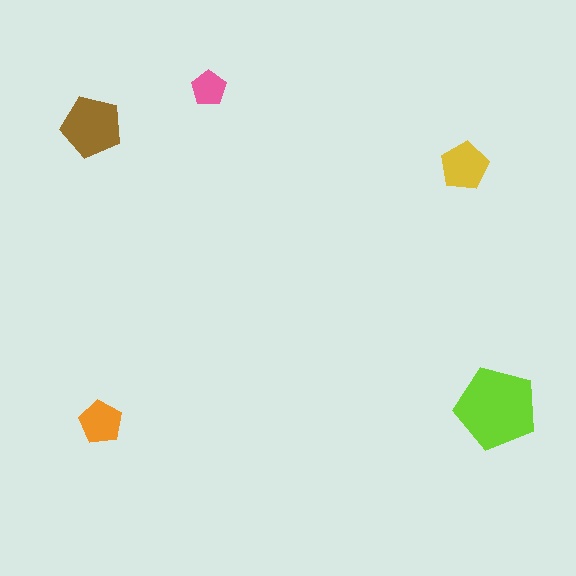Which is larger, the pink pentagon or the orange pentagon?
The orange one.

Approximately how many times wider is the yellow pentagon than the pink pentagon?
About 1.5 times wider.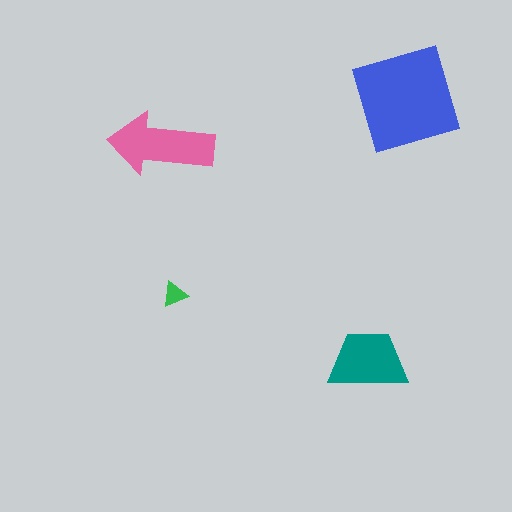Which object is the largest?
The blue square.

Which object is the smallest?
The green triangle.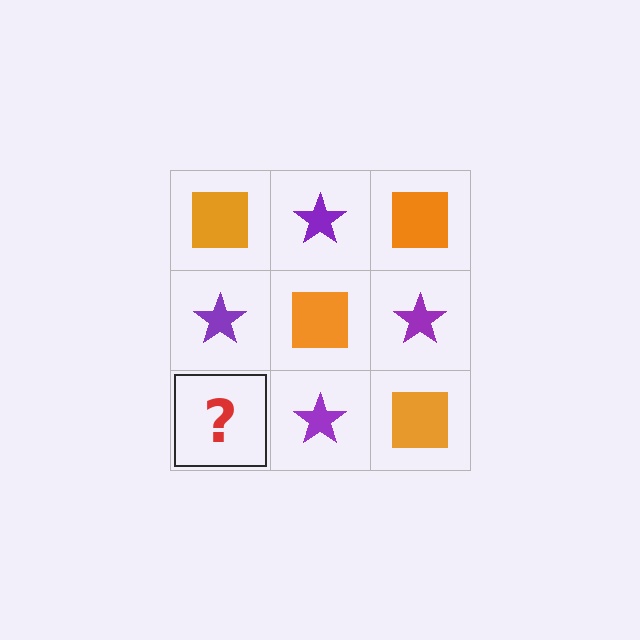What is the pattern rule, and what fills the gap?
The rule is that it alternates orange square and purple star in a checkerboard pattern. The gap should be filled with an orange square.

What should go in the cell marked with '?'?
The missing cell should contain an orange square.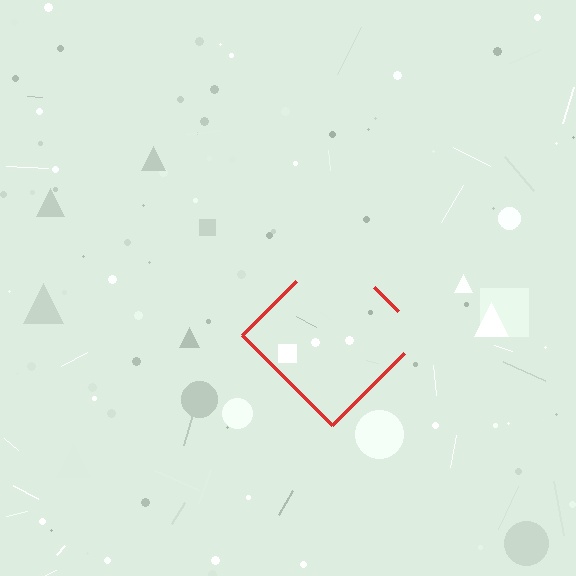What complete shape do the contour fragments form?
The contour fragments form a diamond.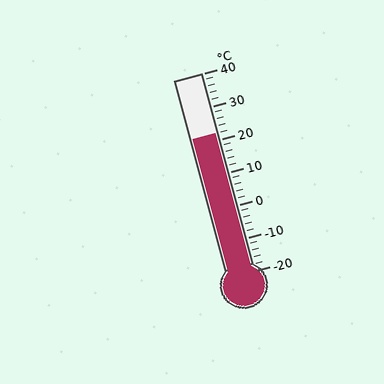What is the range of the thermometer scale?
The thermometer scale ranges from -20°C to 40°C.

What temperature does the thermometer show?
The thermometer shows approximately 22°C.